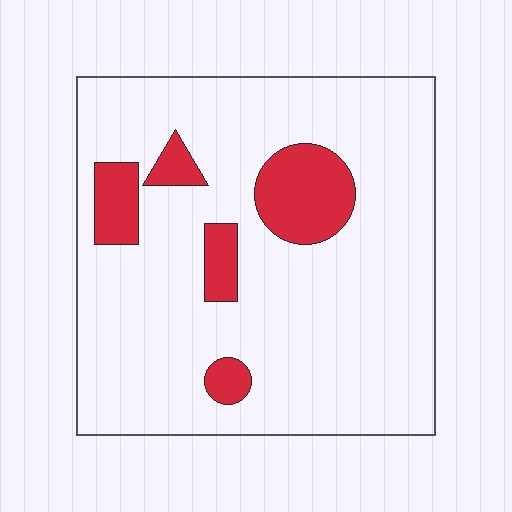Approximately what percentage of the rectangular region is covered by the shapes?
Approximately 15%.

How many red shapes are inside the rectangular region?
5.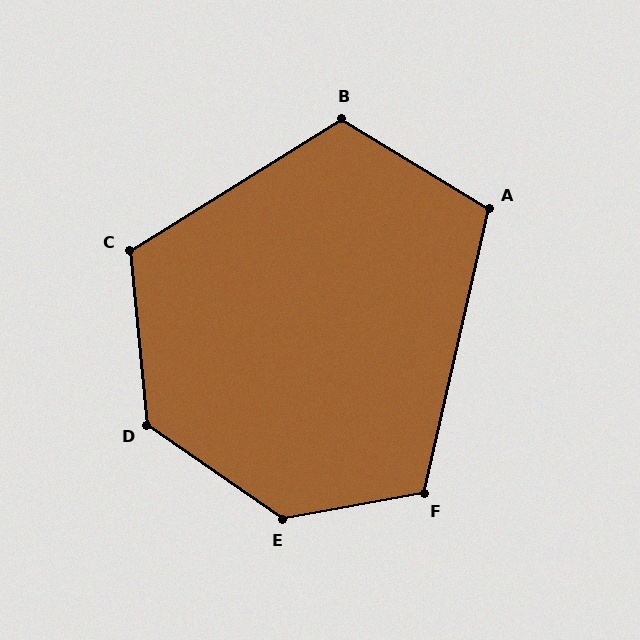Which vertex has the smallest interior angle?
A, at approximately 109 degrees.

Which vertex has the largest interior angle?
E, at approximately 135 degrees.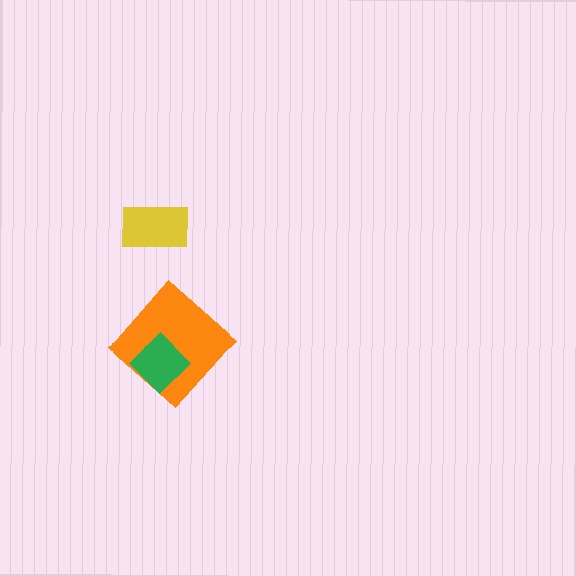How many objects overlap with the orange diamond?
1 object overlaps with the orange diamond.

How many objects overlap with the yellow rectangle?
0 objects overlap with the yellow rectangle.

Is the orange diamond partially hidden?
Yes, it is partially covered by another shape.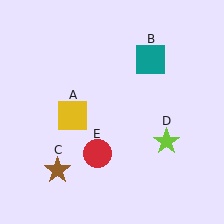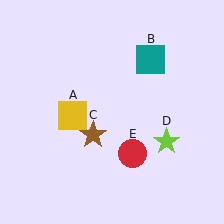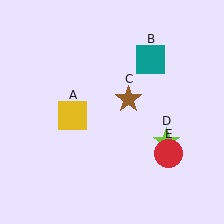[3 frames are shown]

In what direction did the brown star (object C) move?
The brown star (object C) moved up and to the right.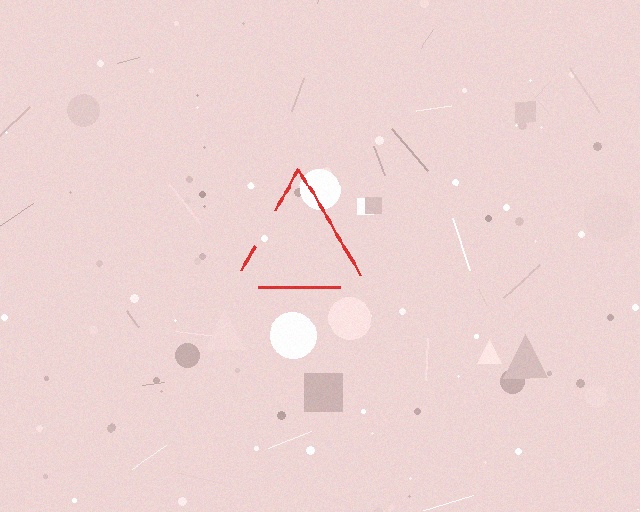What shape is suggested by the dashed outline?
The dashed outline suggests a triangle.